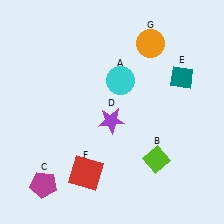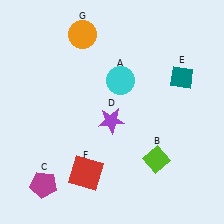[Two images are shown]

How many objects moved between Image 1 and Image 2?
1 object moved between the two images.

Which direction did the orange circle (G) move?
The orange circle (G) moved left.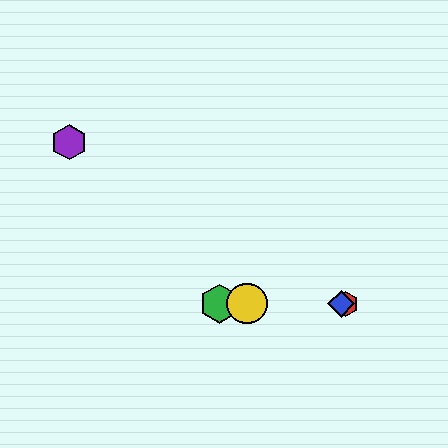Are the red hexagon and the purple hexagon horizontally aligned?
No, the red hexagon is at y≈304 and the purple hexagon is at y≈142.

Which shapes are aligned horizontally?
The red hexagon, the blue diamond, the green hexagon, the yellow circle are aligned horizontally.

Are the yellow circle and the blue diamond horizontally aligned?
Yes, both are at y≈304.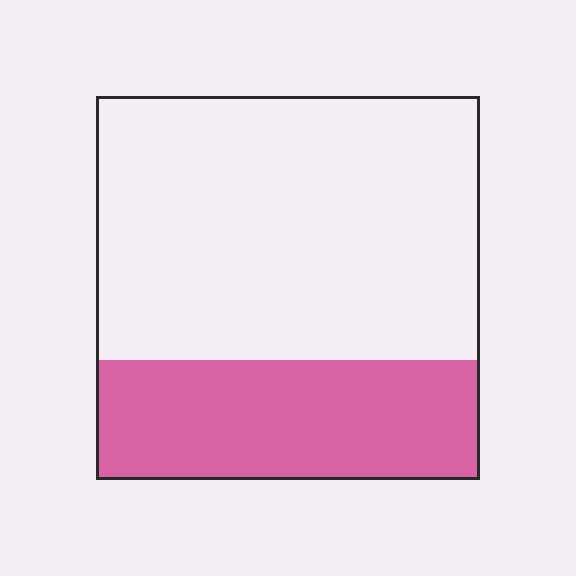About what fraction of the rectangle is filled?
About one third (1/3).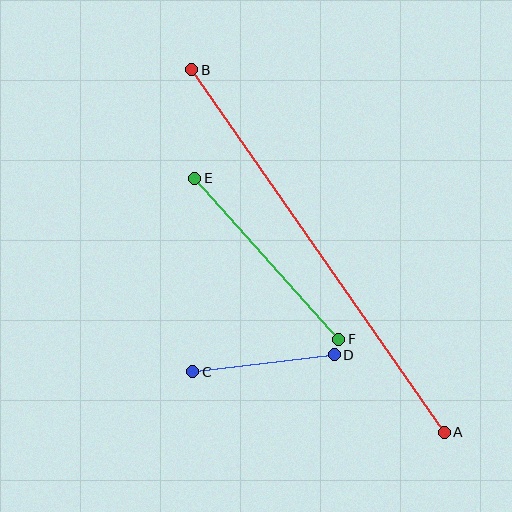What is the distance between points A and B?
The distance is approximately 442 pixels.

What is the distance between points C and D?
The distance is approximately 143 pixels.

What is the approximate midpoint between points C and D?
The midpoint is at approximately (264, 363) pixels.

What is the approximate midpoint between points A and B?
The midpoint is at approximately (318, 251) pixels.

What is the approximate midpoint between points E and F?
The midpoint is at approximately (267, 259) pixels.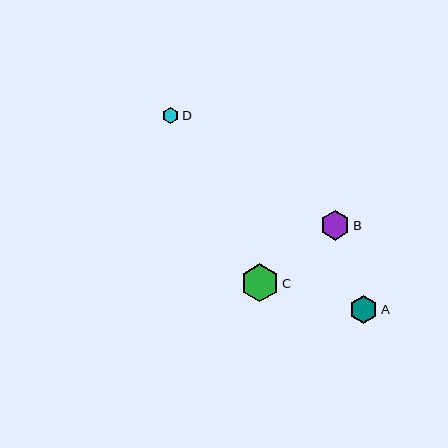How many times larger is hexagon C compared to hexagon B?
Hexagon C is approximately 1.3 times the size of hexagon B.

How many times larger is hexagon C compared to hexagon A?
Hexagon C is approximately 1.4 times the size of hexagon A.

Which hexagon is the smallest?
Hexagon D is the smallest with a size of approximately 16 pixels.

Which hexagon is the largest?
Hexagon C is the largest with a size of approximately 38 pixels.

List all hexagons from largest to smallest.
From largest to smallest: C, B, A, D.